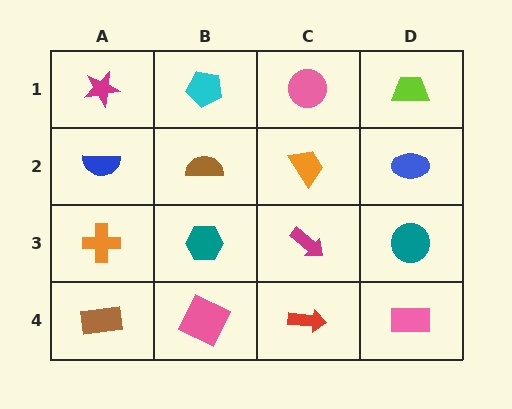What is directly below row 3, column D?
A pink rectangle.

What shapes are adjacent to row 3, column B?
A brown semicircle (row 2, column B), a pink square (row 4, column B), an orange cross (row 3, column A), a magenta arrow (row 3, column C).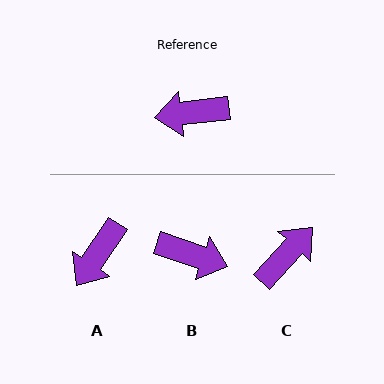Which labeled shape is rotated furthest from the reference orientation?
B, about 154 degrees away.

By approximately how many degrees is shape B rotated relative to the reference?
Approximately 154 degrees counter-clockwise.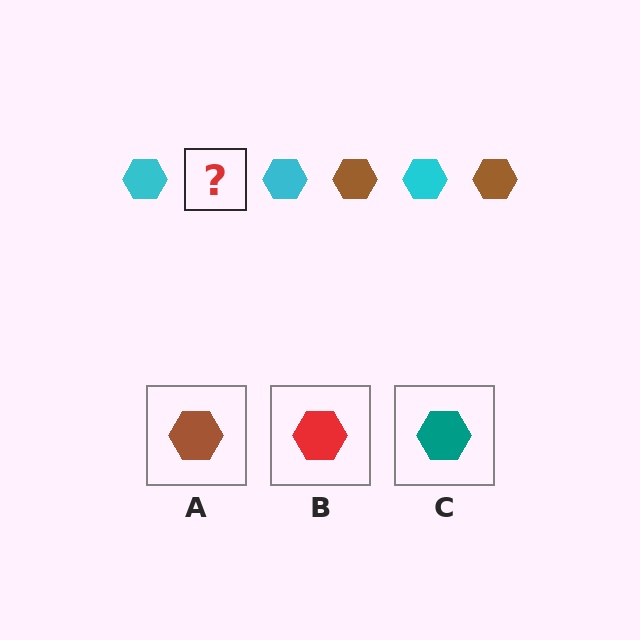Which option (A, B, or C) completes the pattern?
A.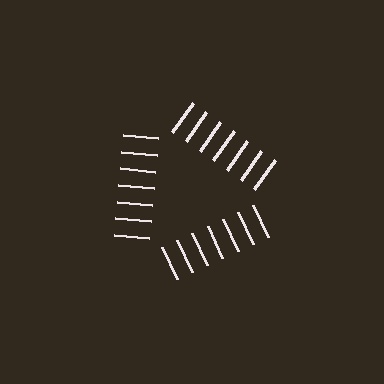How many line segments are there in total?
21 — 7 along each of the 3 edges.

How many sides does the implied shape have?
3 sides — the line-ends trace a triangle.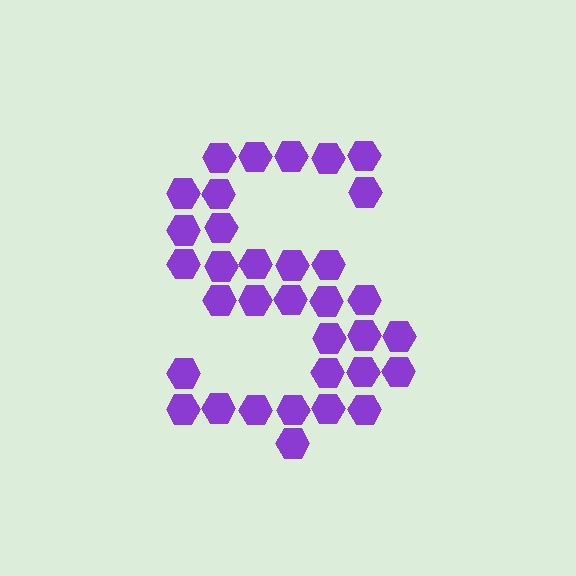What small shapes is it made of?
It is made of small hexagons.